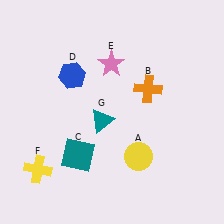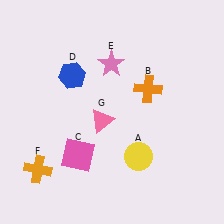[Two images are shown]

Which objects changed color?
C changed from teal to pink. F changed from yellow to orange. G changed from teal to pink.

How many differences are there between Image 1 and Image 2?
There are 3 differences between the two images.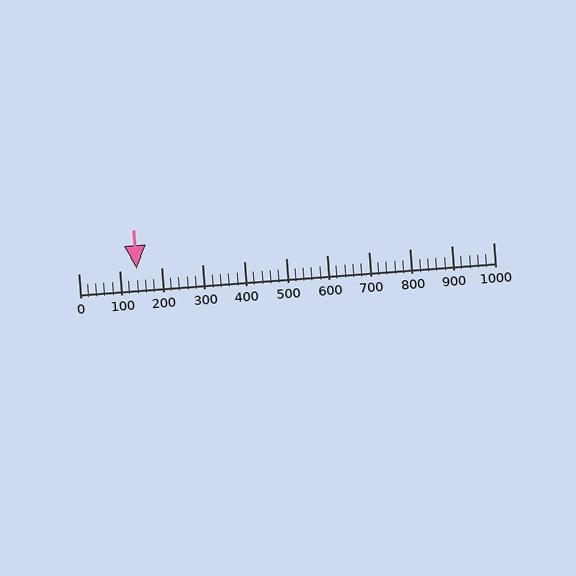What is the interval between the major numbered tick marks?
The major tick marks are spaced 100 units apart.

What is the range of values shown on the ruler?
The ruler shows values from 0 to 1000.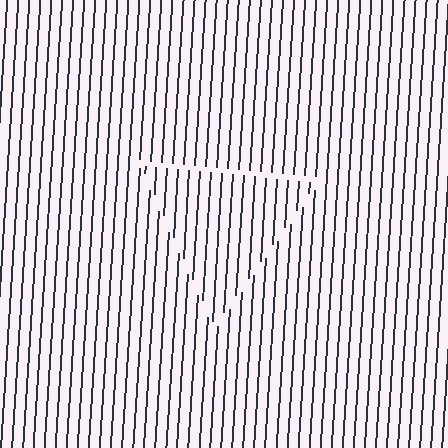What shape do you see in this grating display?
An illusory triangle. The interior of the shape contains the same grating, shifted by half a period — the contour is defined by the phase discontinuity where line-ends from the inner and outer gratings abut.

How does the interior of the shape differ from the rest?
The interior of the shape contains the same grating, shifted by half a period — the contour is defined by the phase discontinuity where line-ends from the inner and outer gratings abut.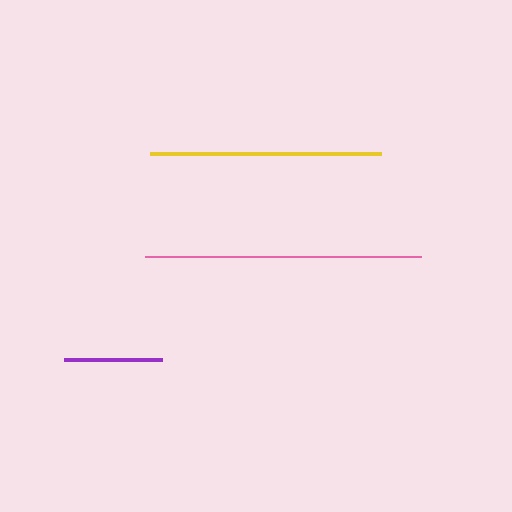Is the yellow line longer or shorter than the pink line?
The pink line is longer than the yellow line.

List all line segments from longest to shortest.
From longest to shortest: pink, yellow, purple.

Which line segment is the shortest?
The purple line is the shortest at approximately 98 pixels.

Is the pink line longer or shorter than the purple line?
The pink line is longer than the purple line.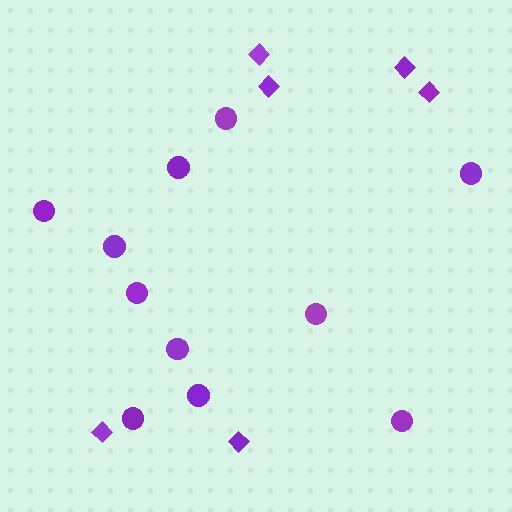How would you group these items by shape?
There are 2 groups: one group of diamonds (6) and one group of circles (11).